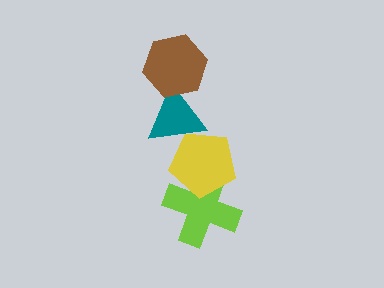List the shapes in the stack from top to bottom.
From top to bottom: the brown hexagon, the teal triangle, the yellow pentagon, the lime cross.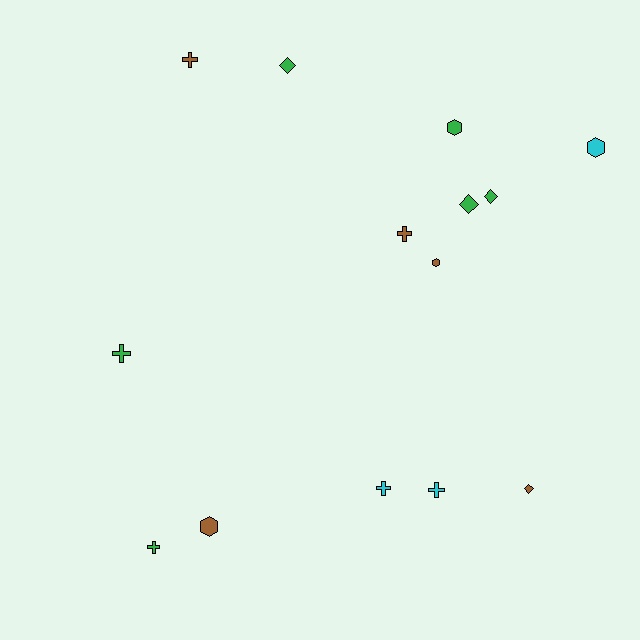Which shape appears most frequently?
Cross, with 6 objects.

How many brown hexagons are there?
There are 2 brown hexagons.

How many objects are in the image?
There are 14 objects.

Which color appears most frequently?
Green, with 6 objects.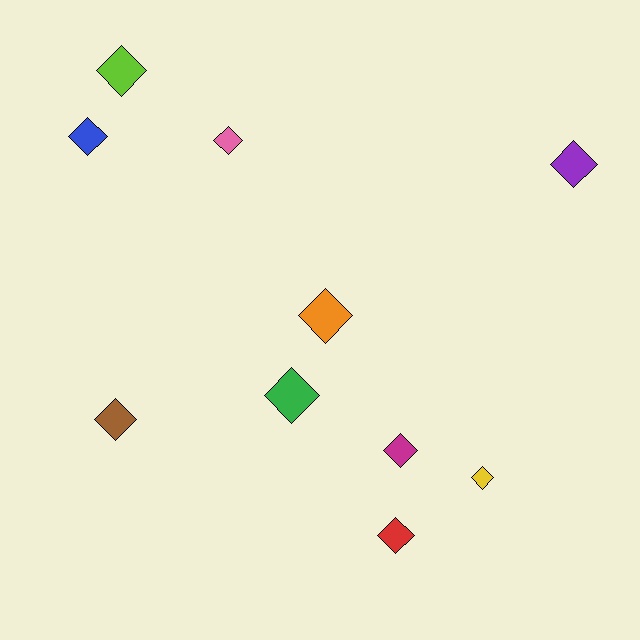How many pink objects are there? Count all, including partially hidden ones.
There is 1 pink object.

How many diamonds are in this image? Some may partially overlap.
There are 10 diamonds.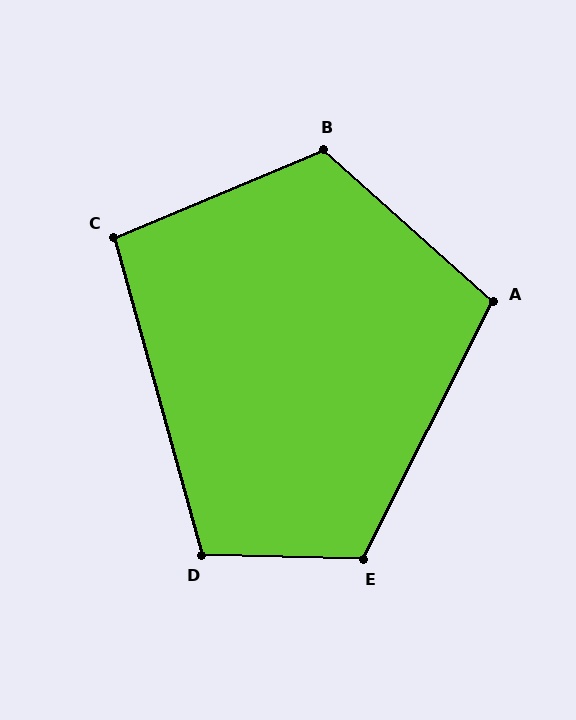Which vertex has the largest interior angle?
B, at approximately 116 degrees.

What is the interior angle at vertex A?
Approximately 105 degrees (obtuse).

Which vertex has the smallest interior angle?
C, at approximately 97 degrees.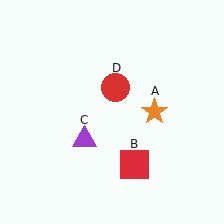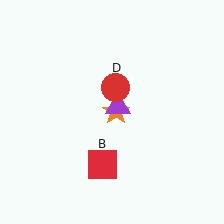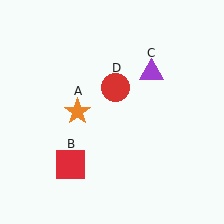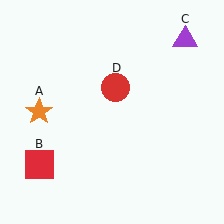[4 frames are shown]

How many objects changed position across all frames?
3 objects changed position: orange star (object A), red square (object B), purple triangle (object C).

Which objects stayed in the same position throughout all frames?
Red circle (object D) remained stationary.